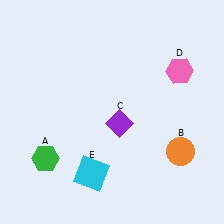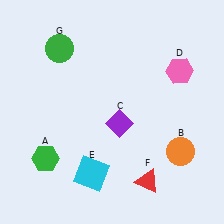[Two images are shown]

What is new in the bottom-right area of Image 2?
A red triangle (F) was added in the bottom-right area of Image 2.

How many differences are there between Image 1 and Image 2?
There are 2 differences between the two images.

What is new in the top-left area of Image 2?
A green circle (G) was added in the top-left area of Image 2.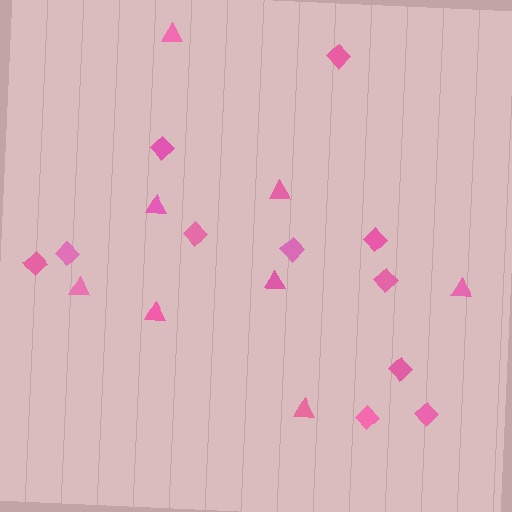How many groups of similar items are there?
There are 2 groups: one group of diamonds (11) and one group of triangles (8).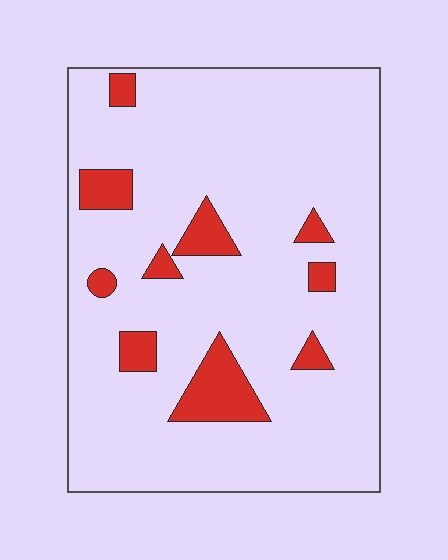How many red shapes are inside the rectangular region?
10.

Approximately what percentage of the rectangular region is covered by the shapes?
Approximately 10%.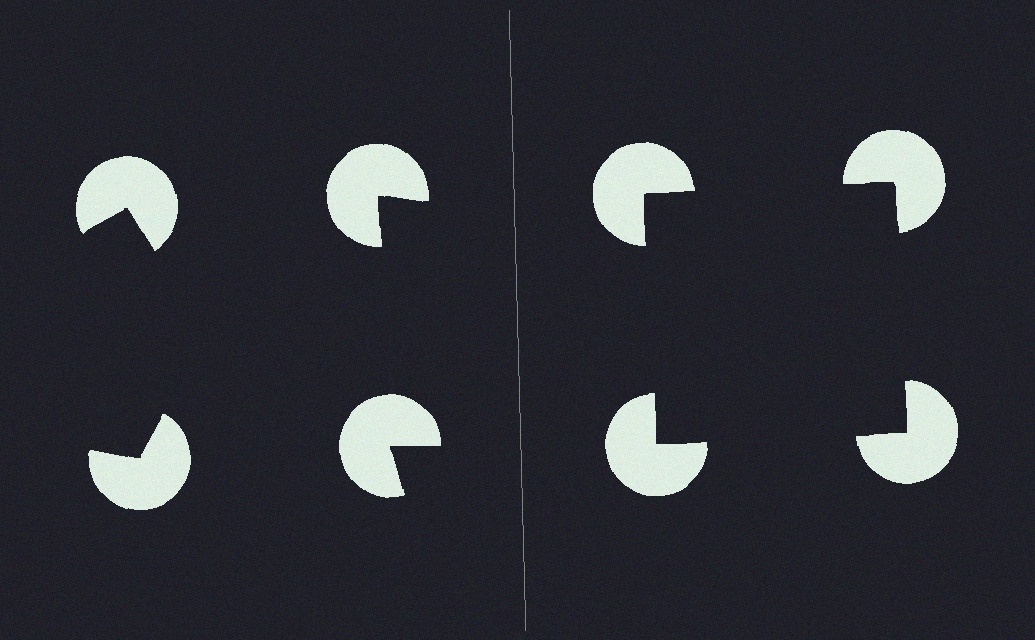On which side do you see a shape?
An illusory square appears on the right side. On the left side the wedge cuts are rotated, so no coherent shape forms.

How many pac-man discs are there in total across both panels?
8 — 4 on each side.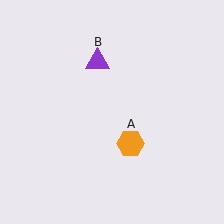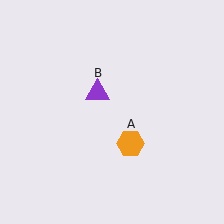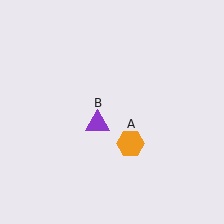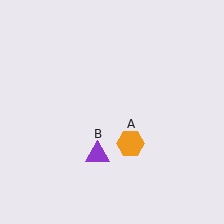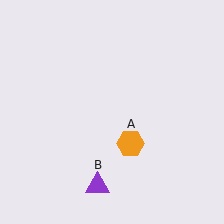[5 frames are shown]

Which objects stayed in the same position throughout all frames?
Orange hexagon (object A) remained stationary.